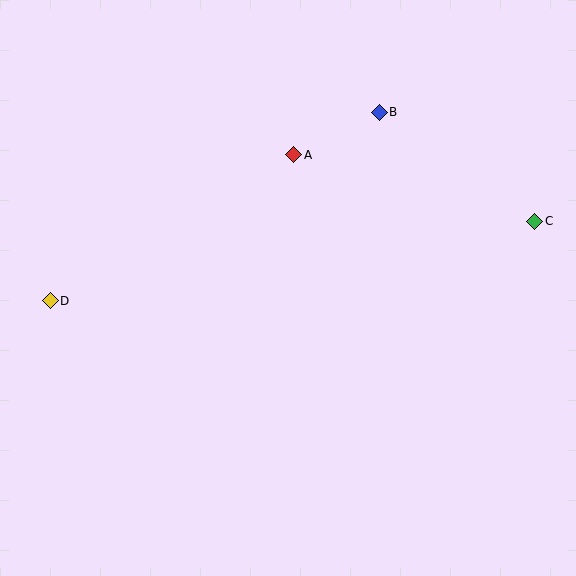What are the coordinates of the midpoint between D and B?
The midpoint between D and B is at (215, 207).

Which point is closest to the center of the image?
Point A at (294, 155) is closest to the center.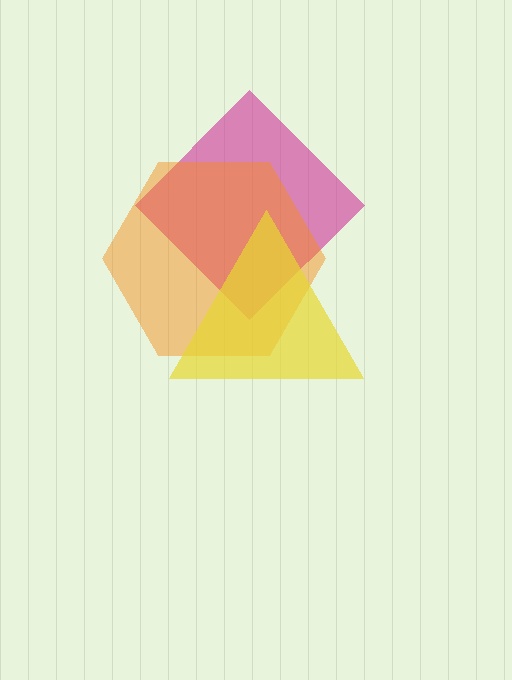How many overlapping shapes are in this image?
There are 3 overlapping shapes in the image.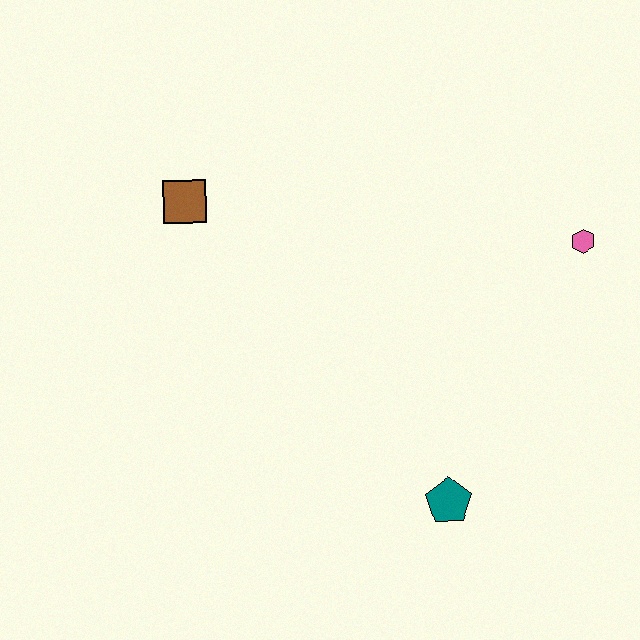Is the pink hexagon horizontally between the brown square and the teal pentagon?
No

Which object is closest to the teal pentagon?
The pink hexagon is closest to the teal pentagon.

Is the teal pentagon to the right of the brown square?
Yes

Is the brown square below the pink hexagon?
No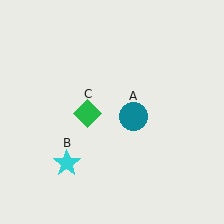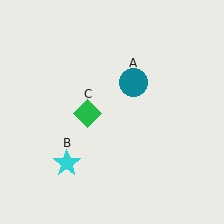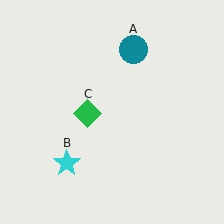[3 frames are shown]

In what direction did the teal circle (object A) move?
The teal circle (object A) moved up.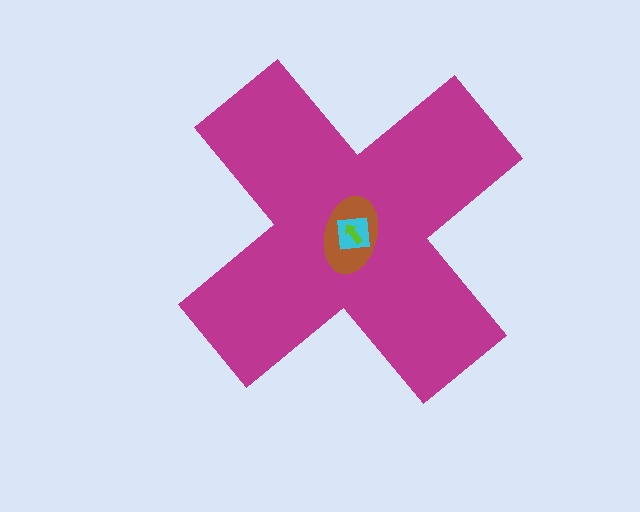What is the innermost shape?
The lime arrow.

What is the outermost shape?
The magenta cross.